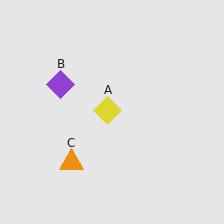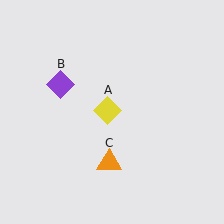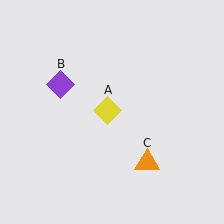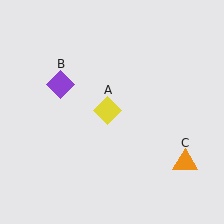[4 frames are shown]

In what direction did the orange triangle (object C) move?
The orange triangle (object C) moved right.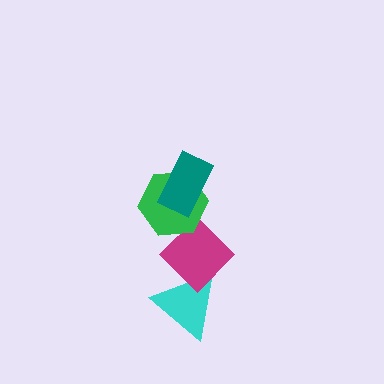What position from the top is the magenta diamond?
The magenta diamond is 3rd from the top.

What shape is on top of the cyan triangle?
The magenta diamond is on top of the cyan triangle.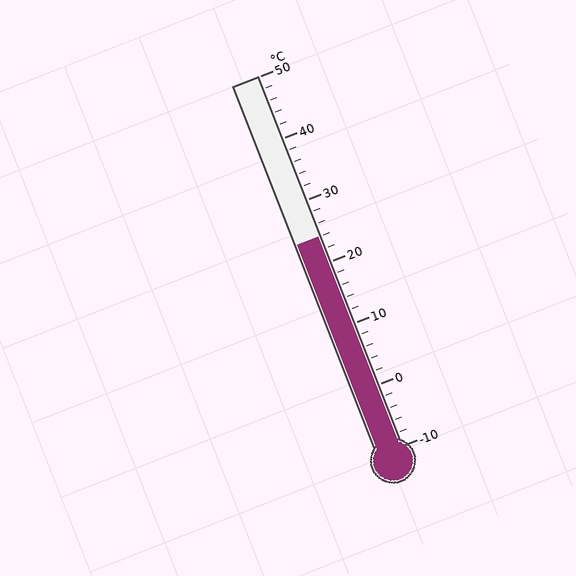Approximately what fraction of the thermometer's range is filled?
The thermometer is filled to approximately 55% of its range.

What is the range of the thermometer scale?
The thermometer scale ranges from -10°C to 50°C.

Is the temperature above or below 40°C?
The temperature is below 40°C.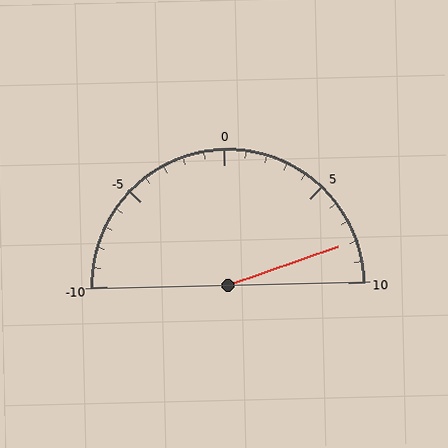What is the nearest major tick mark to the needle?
The nearest major tick mark is 10.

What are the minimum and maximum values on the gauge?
The gauge ranges from -10 to 10.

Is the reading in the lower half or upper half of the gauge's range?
The reading is in the upper half of the range (-10 to 10).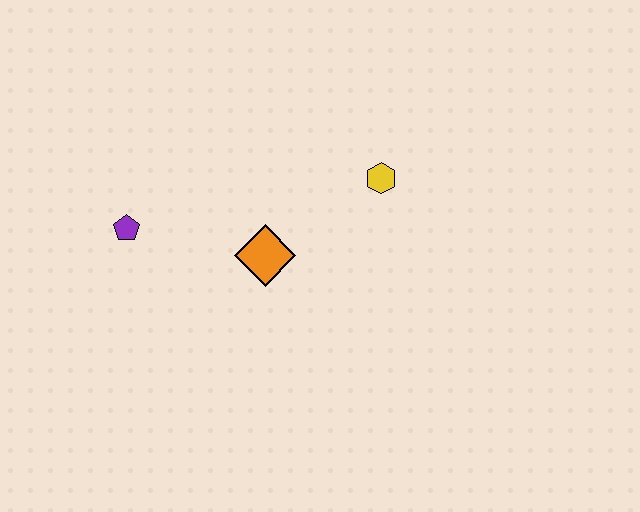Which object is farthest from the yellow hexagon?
The purple pentagon is farthest from the yellow hexagon.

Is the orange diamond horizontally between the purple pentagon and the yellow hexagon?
Yes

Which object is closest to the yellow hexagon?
The orange diamond is closest to the yellow hexagon.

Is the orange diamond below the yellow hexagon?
Yes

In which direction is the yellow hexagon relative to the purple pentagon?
The yellow hexagon is to the right of the purple pentagon.